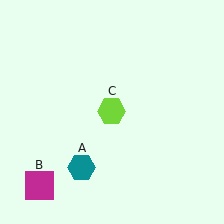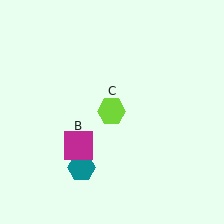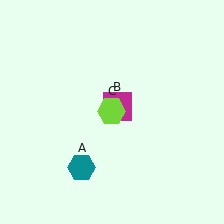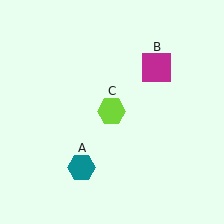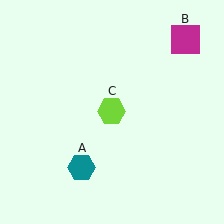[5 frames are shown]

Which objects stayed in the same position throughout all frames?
Teal hexagon (object A) and lime hexagon (object C) remained stationary.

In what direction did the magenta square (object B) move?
The magenta square (object B) moved up and to the right.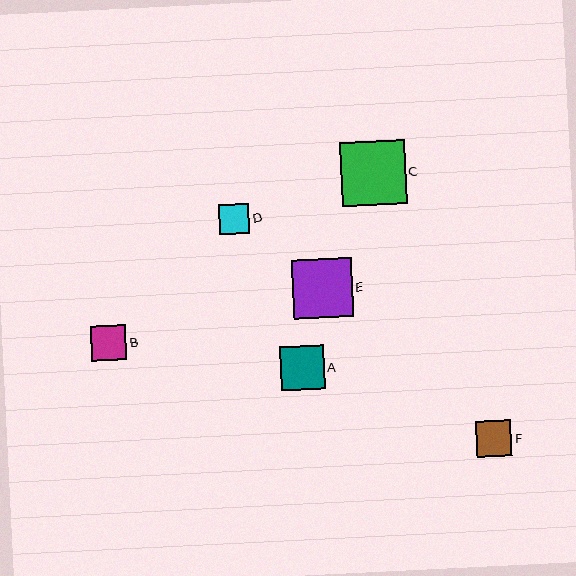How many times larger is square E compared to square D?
Square E is approximately 2.0 times the size of square D.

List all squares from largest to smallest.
From largest to smallest: C, E, A, F, B, D.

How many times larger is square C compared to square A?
Square C is approximately 1.5 times the size of square A.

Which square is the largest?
Square C is the largest with a size of approximately 64 pixels.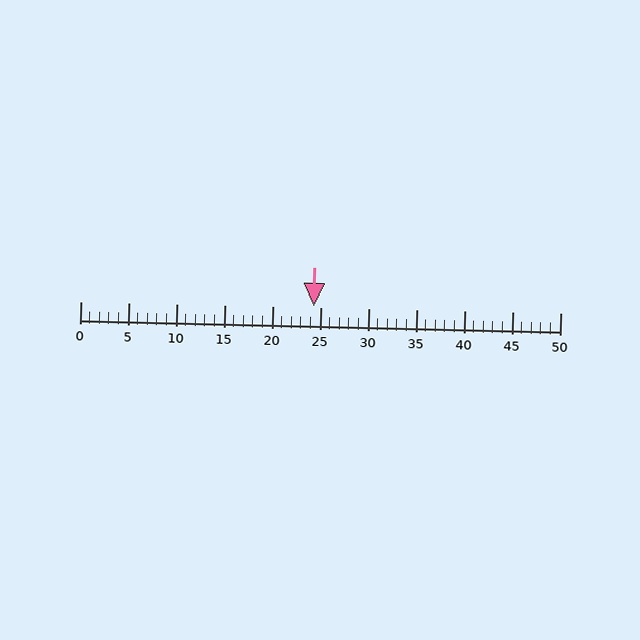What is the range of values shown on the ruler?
The ruler shows values from 0 to 50.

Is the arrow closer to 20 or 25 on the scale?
The arrow is closer to 25.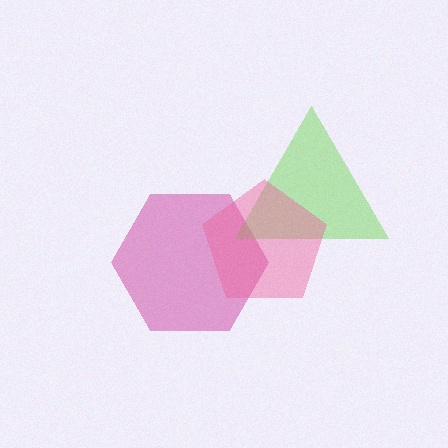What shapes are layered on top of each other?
The layered shapes are: a magenta hexagon, a lime triangle, a pink pentagon.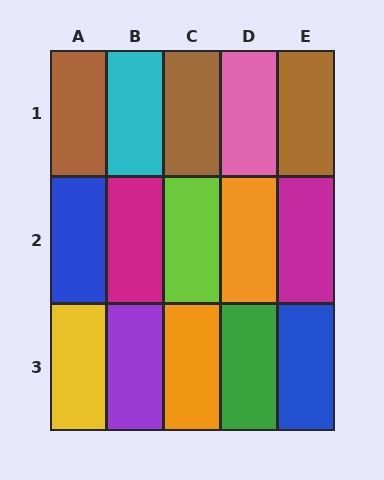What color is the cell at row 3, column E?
Blue.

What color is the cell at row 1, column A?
Brown.